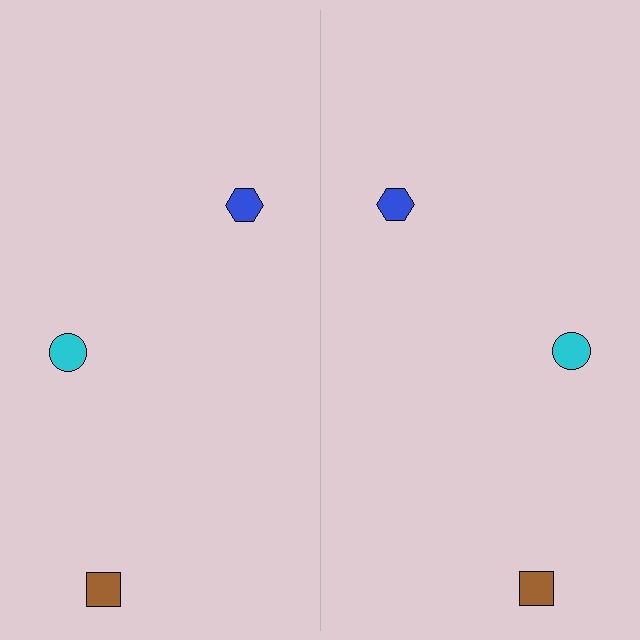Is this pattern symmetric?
Yes, this pattern has bilateral (reflection) symmetry.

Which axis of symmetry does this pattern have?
The pattern has a vertical axis of symmetry running through the center of the image.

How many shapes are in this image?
There are 6 shapes in this image.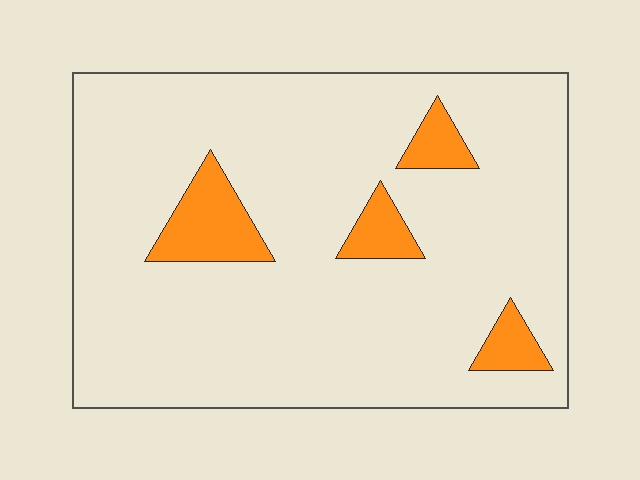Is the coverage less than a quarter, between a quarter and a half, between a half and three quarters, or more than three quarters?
Less than a quarter.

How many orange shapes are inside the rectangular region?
4.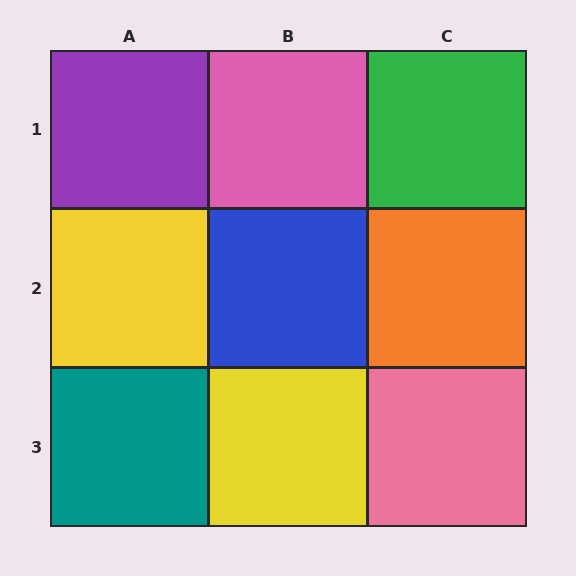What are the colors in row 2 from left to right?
Yellow, blue, orange.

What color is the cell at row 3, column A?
Teal.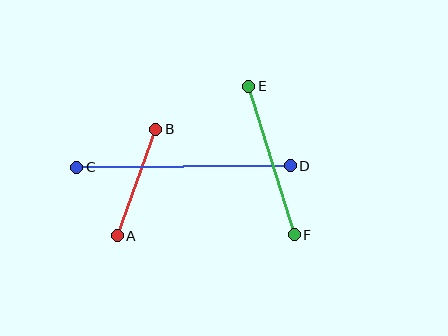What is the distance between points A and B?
The distance is approximately 113 pixels.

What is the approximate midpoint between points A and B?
The midpoint is at approximately (137, 182) pixels.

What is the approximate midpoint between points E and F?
The midpoint is at approximately (271, 161) pixels.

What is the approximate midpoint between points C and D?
The midpoint is at approximately (184, 166) pixels.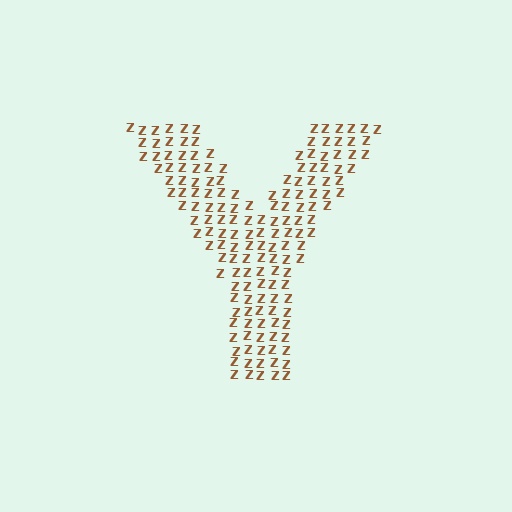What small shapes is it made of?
It is made of small letter Z's.